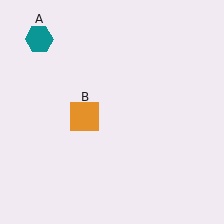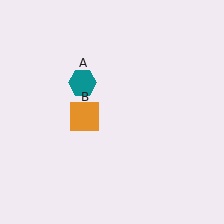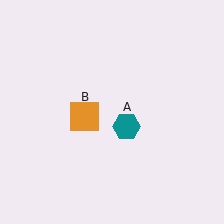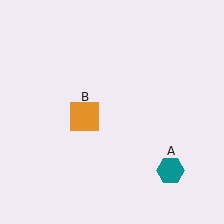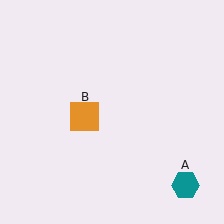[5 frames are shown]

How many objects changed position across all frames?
1 object changed position: teal hexagon (object A).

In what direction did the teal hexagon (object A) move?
The teal hexagon (object A) moved down and to the right.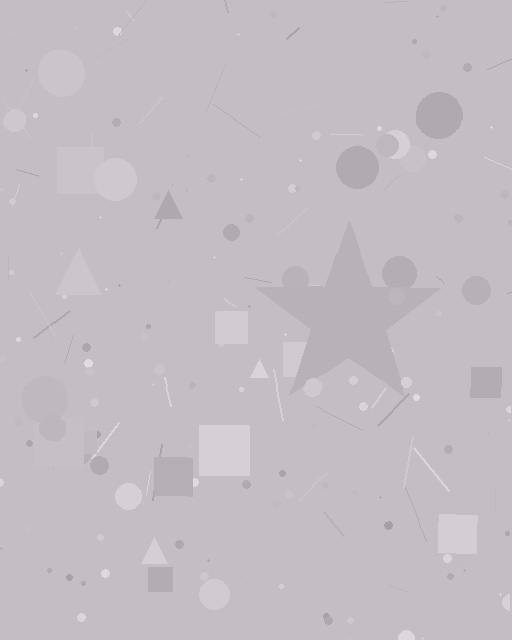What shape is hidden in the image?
A star is hidden in the image.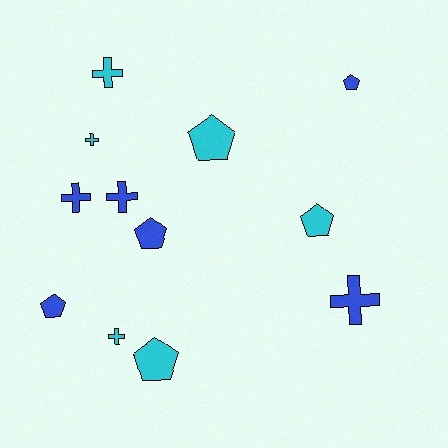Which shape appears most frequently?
Cross, with 6 objects.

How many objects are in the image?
There are 12 objects.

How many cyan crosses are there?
There are 3 cyan crosses.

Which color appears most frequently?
Blue, with 6 objects.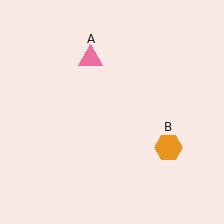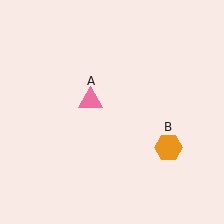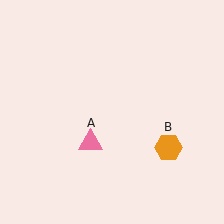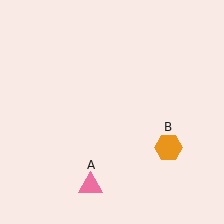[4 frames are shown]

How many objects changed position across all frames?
1 object changed position: pink triangle (object A).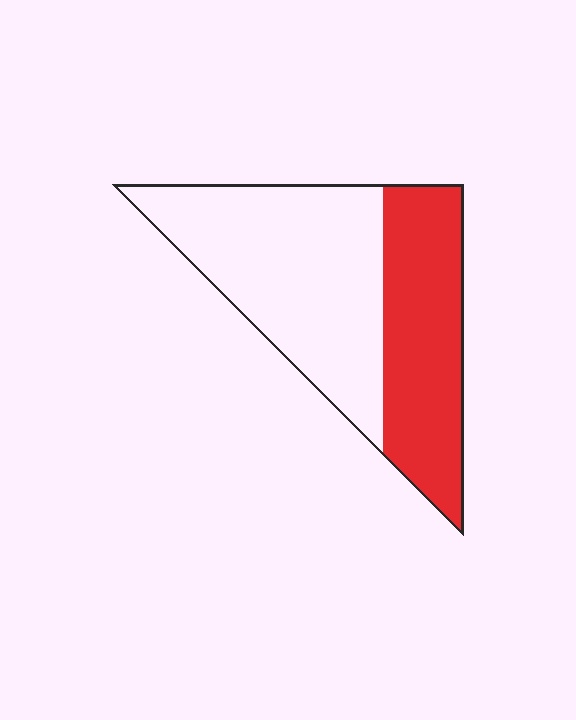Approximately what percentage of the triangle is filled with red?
Approximately 40%.